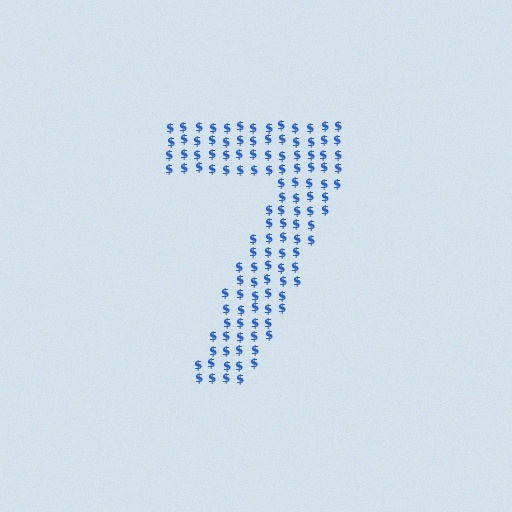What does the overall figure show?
The overall figure shows the digit 7.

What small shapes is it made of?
It is made of small dollar signs.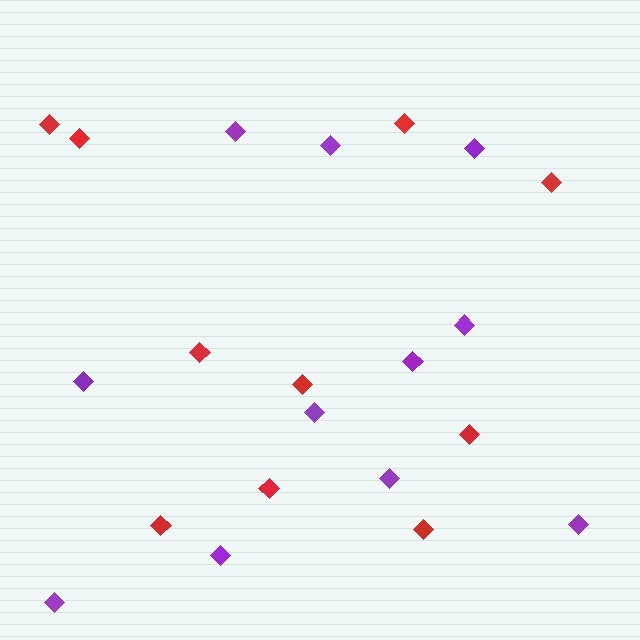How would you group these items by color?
There are 2 groups: one group of red diamonds (10) and one group of purple diamonds (11).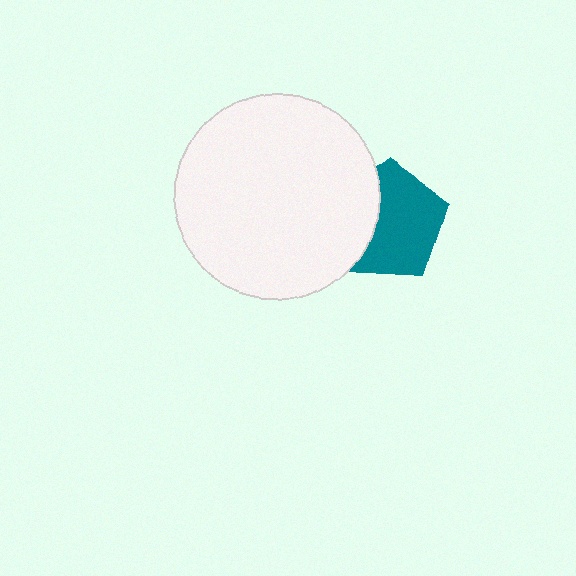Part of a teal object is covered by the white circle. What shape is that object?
It is a pentagon.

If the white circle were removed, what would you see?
You would see the complete teal pentagon.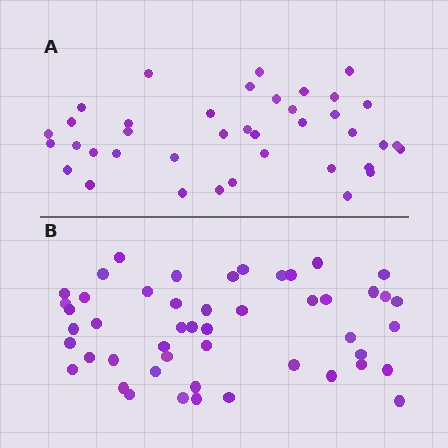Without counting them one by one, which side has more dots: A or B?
Region B (the bottom region) has more dots.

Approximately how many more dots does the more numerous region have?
Region B has roughly 10 or so more dots than region A.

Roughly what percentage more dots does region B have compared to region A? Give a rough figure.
About 25% more.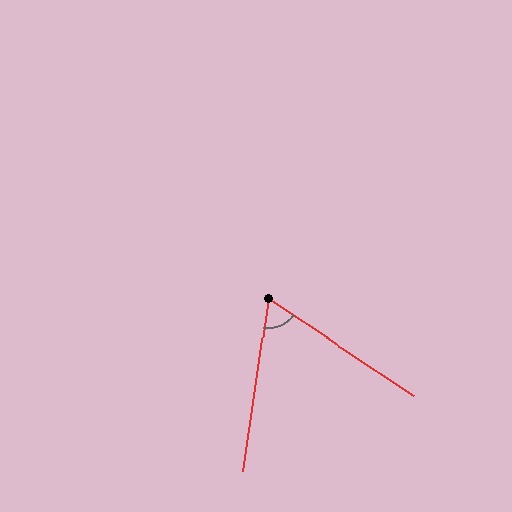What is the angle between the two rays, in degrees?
Approximately 65 degrees.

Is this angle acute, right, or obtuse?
It is acute.